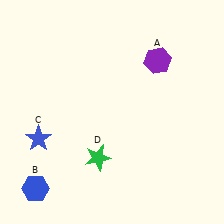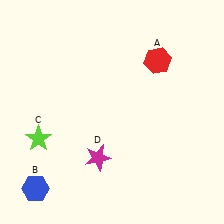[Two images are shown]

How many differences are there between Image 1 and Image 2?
There are 3 differences between the two images.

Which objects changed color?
A changed from purple to red. C changed from blue to lime. D changed from green to magenta.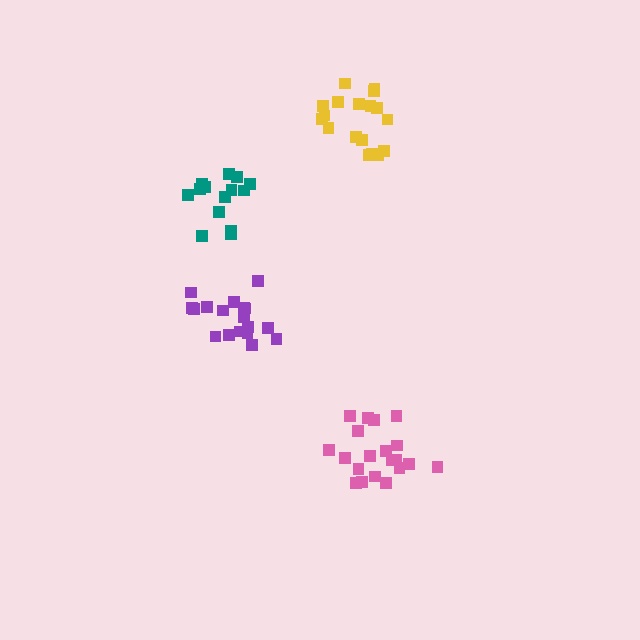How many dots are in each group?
Group 1: 20 dots, Group 2: 18 dots, Group 3: 18 dots, Group 4: 14 dots (70 total).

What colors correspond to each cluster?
The clusters are colored: pink, purple, yellow, teal.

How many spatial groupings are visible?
There are 4 spatial groupings.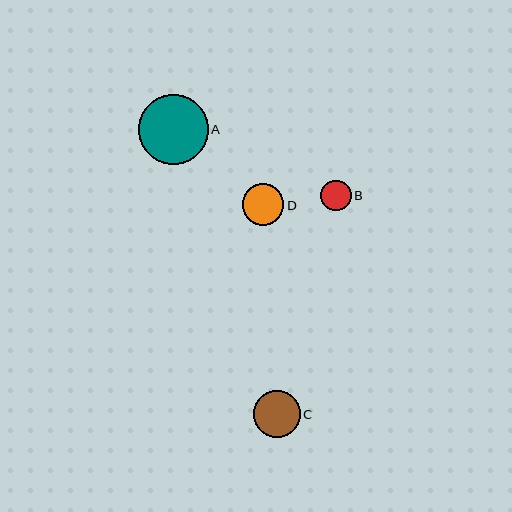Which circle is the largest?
Circle A is the largest with a size of approximately 69 pixels.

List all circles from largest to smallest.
From largest to smallest: A, C, D, B.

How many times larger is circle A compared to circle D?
Circle A is approximately 1.7 times the size of circle D.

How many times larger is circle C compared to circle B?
Circle C is approximately 1.6 times the size of circle B.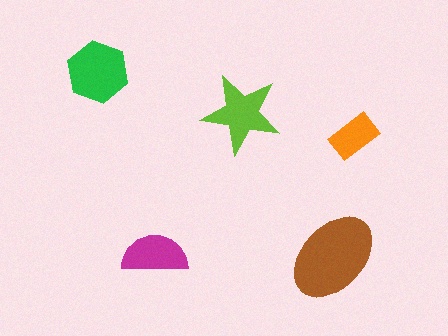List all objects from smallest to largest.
The orange rectangle, the magenta semicircle, the lime star, the green hexagon, the brown ellipse.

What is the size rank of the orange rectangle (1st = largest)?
5th.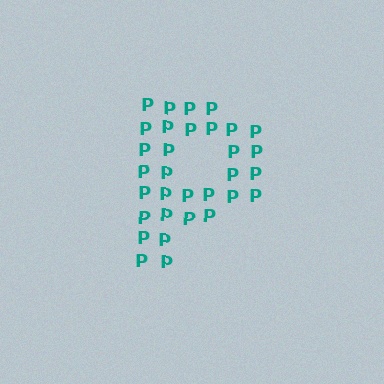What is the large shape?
The large shape is the letter P.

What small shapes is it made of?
It is made of small letter P's.